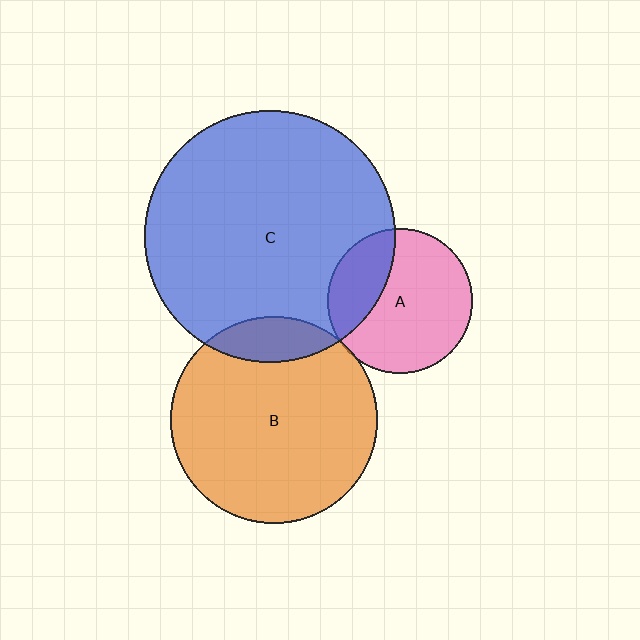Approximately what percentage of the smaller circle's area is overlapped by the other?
Approximately 5%.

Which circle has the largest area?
Circle C (blue).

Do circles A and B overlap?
Yes.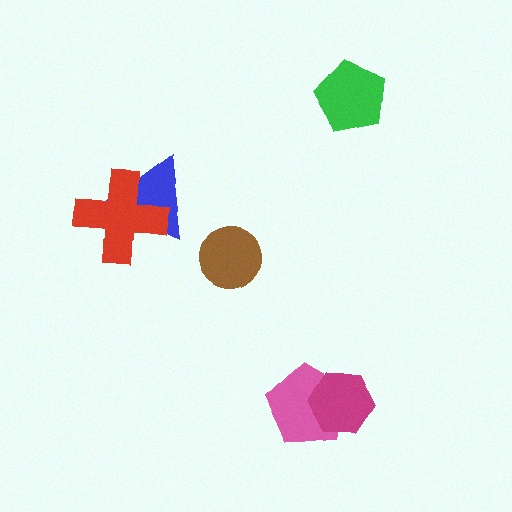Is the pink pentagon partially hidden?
Yes, it is partially covered by another shape.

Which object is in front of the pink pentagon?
The magenta hexagon is in front of the pink pentagon.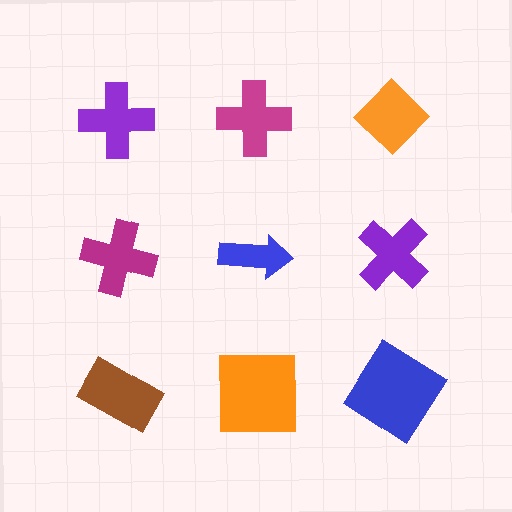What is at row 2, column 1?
A magenta cross.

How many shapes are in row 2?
3 shapes.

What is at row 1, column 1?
A purple cross.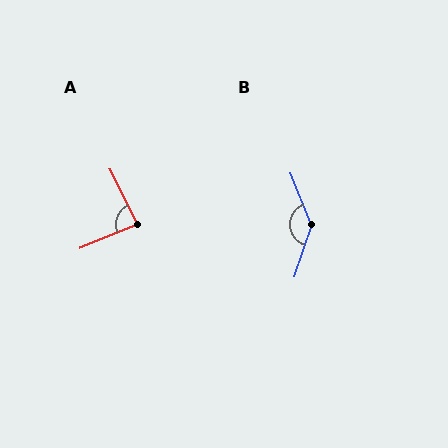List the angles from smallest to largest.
A (86°), B (140°).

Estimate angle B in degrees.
Approximately 140 degrees.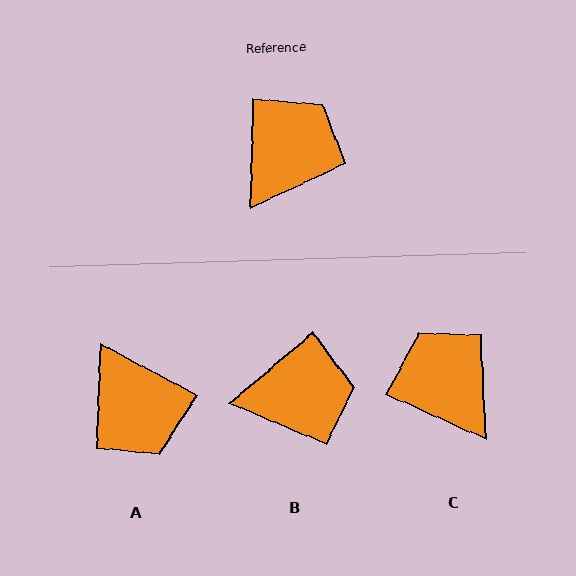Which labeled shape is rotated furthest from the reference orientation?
A, about 117 degrees away.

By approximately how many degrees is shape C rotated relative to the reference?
Approximately 67 degrees counter-clockwise.